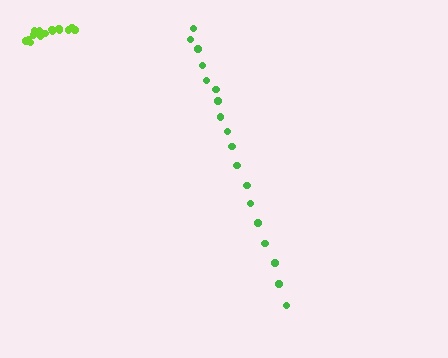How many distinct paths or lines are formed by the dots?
There are 2 distinct paths.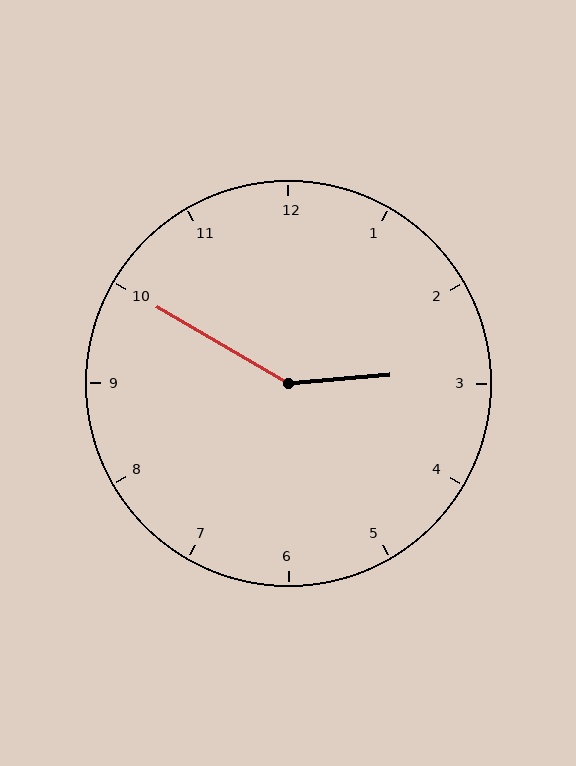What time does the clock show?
2:50.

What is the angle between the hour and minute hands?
Approximately 145 degrees.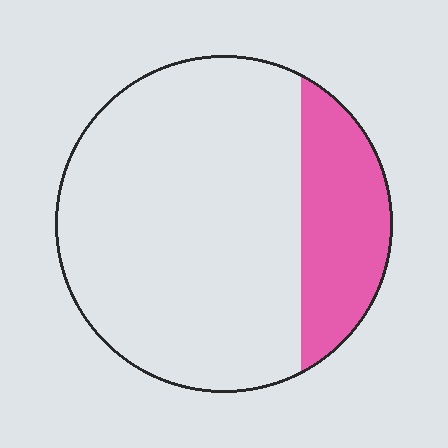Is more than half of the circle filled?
No.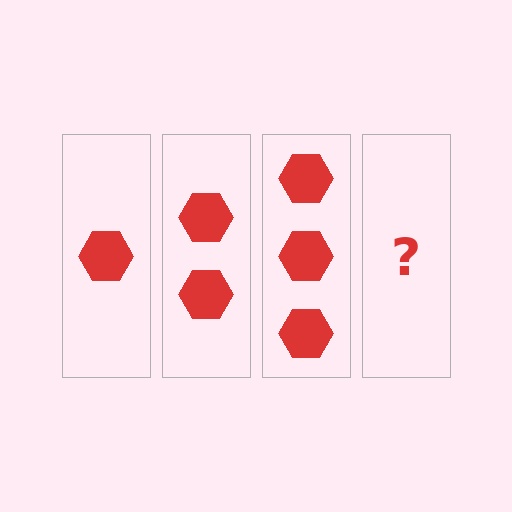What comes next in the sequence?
The next element should be 4 hexagons.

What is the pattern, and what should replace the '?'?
The pattern is that each step adds one more hexagon. The '?' should be 4 hexagons.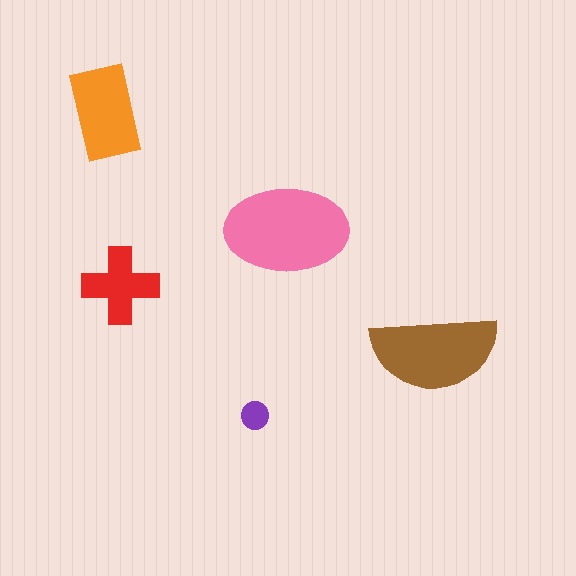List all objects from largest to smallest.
The pink ellipse, the brown semicircle, the orange rectangle, the red cross, the purple circle.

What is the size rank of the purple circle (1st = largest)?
5th.